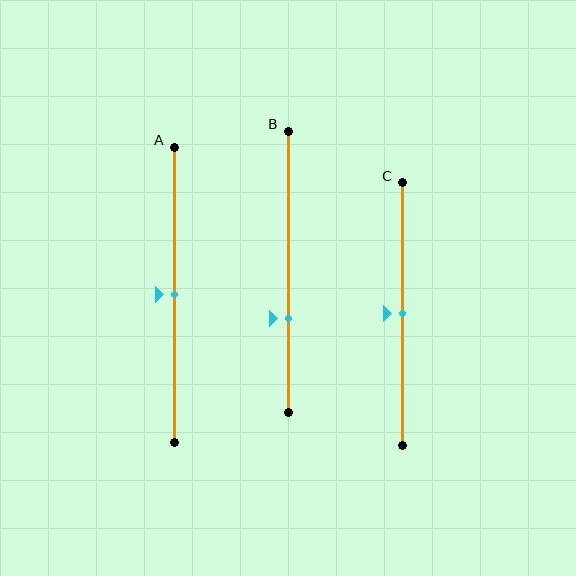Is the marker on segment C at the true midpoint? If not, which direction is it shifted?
Yes, the marker on segment C is at the true midpoint.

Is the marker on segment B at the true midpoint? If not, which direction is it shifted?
No, the marker on segment B is shifted downward by about 16% of the segment length.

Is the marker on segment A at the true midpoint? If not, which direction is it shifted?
Yes, the marker on segment A is at the true midpoint.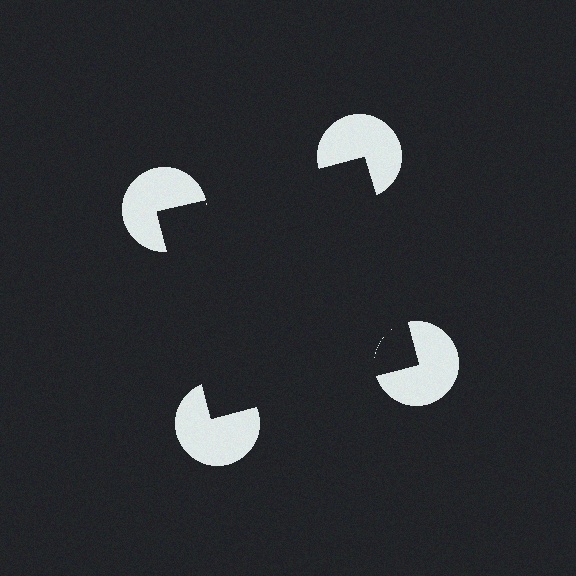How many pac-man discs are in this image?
There are 4 — one at each vertex of the illusory square.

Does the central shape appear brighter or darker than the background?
It typically appears slightly darker than the background, even though no actual brightness change is drawn.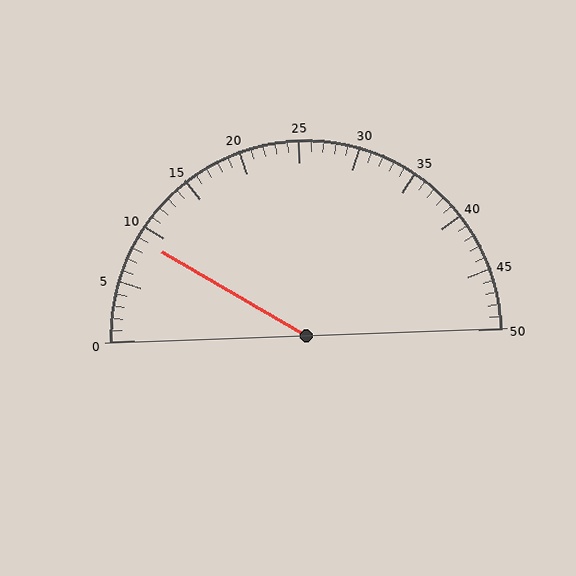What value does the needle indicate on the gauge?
The needle indicates approximately 9.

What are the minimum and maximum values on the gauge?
The gauge ranges from 0 to 50.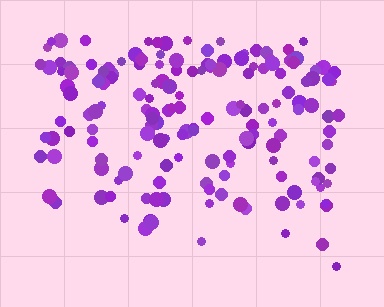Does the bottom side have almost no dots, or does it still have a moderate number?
Still a moderate number, just noticeably fewer than the top.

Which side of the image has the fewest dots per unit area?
The bottom.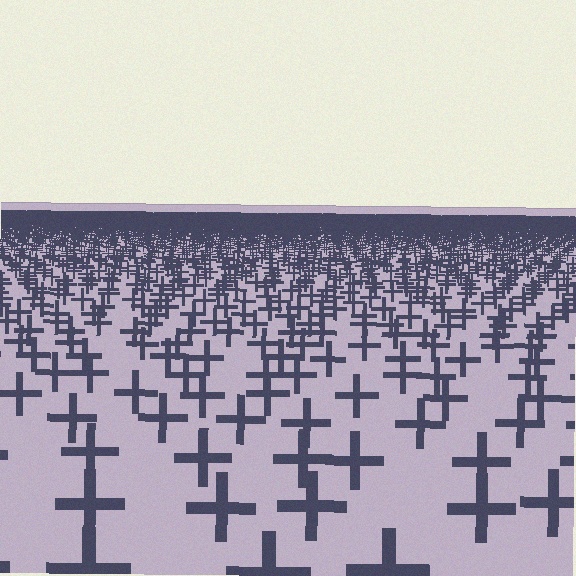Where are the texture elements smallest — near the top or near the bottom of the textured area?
Near the top.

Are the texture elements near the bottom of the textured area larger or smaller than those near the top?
Larger. Near the bottom, elements are closer to the viewer and appear at a bigger on-screen size.